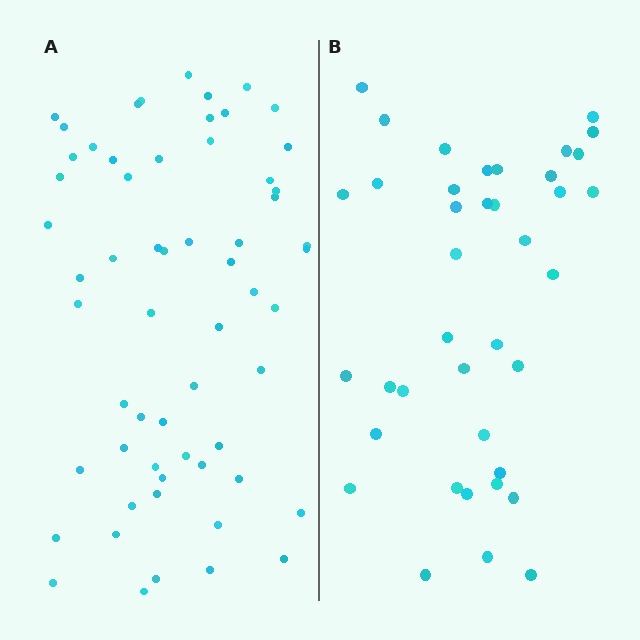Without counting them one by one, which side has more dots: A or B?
Region A (the left region) has more dots.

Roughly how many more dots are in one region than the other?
Region A has approximately 20 more dots than region B.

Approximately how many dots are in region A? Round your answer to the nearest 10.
About 60 dots.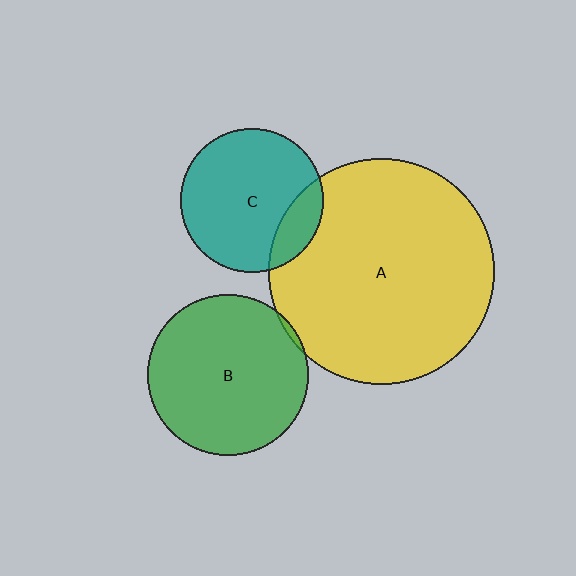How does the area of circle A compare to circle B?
Approximately 2.0 times.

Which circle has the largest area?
Circle A (yellow).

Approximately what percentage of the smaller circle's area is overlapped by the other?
Approximately 15%.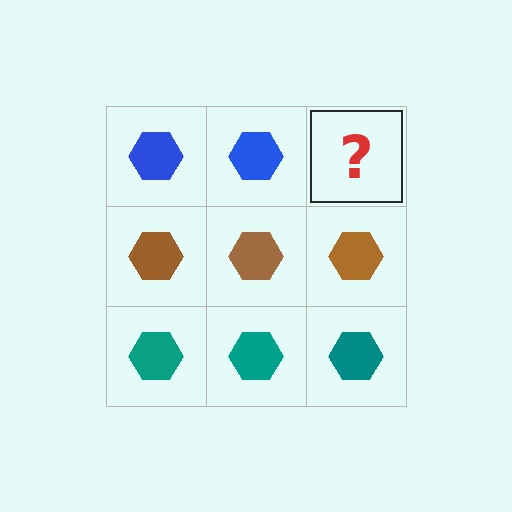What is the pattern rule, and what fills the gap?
The rule is that each row has a consistent color. The gap should be filled with a blue hexagon.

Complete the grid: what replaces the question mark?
The question mark should be replaced with a blue hexagon.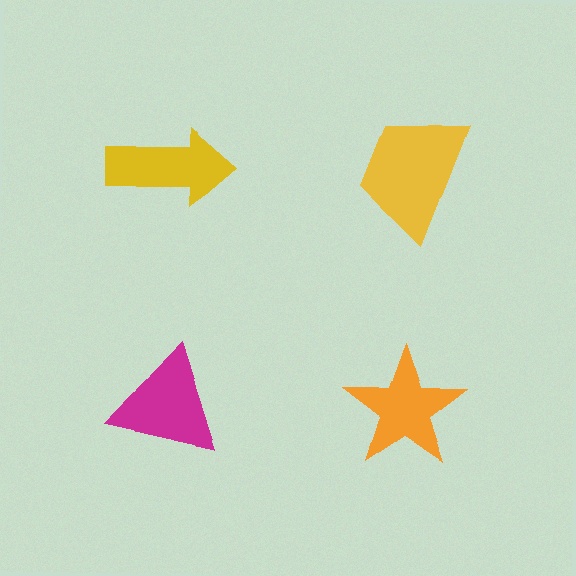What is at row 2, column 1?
A magenta triangle.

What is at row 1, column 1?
A yellow arrow.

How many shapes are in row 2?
2 shapes.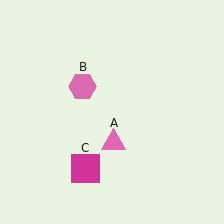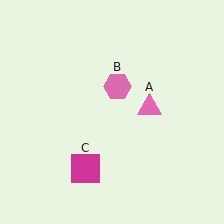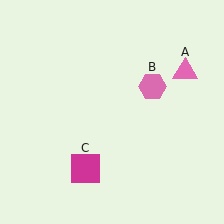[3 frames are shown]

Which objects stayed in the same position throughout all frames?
Magenta square (object C) remained stationary.